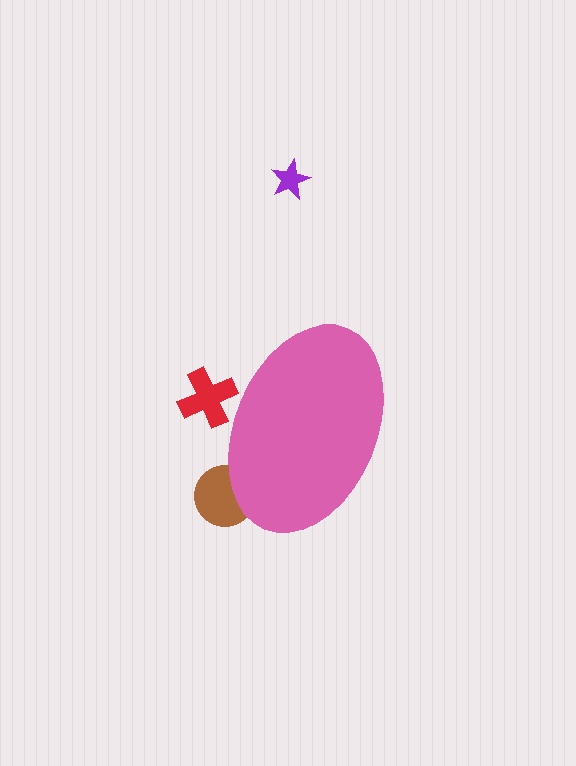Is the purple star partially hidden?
No, the purple star is fully visible.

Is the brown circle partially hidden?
Yes, the brown circle is partially hidden behind the pink ellipse.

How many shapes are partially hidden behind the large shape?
2 shapes are partially hidden.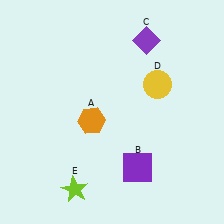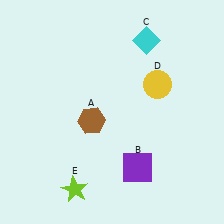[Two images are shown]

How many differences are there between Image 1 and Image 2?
There are 2 differences between the two images.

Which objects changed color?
A changed from orange to brown. C changed from purple to cyan.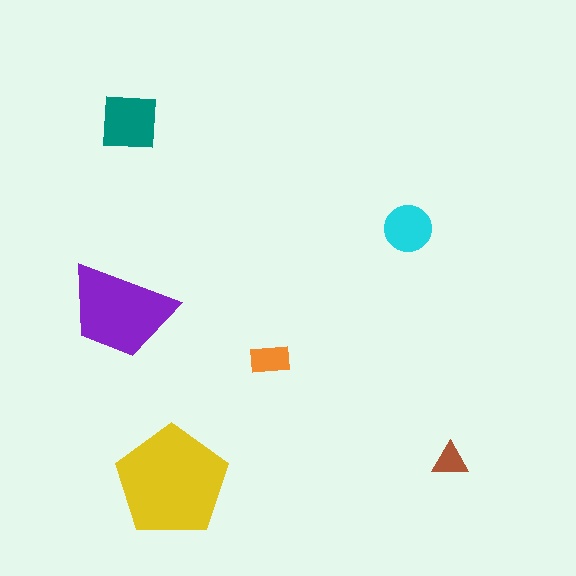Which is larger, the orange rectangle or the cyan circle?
The cyan circle.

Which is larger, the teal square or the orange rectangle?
The teal square.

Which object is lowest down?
The yellow pentagon is bottommost.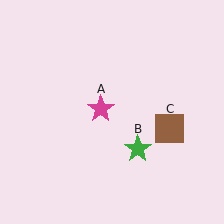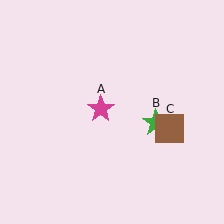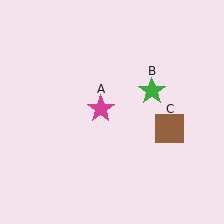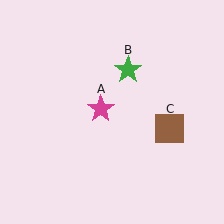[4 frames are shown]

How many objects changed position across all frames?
1 object changed position: green star (object B).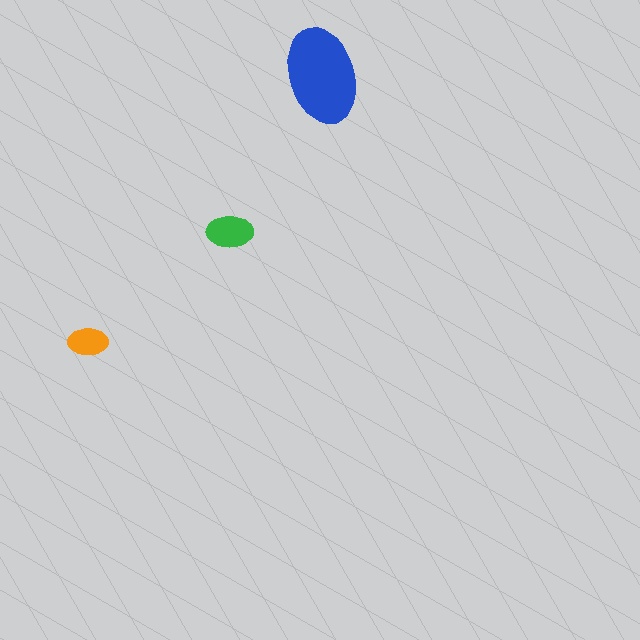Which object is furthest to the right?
The blue ellipse is rightmost.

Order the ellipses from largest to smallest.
the blue one, the green one, the orange one.